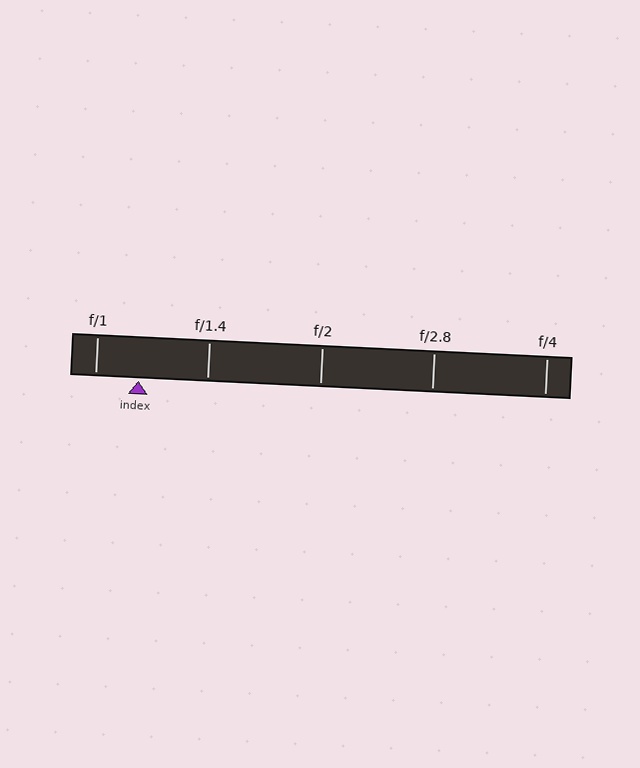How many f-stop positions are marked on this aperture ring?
There are 5 f-stop positions marked.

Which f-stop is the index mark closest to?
The index mark is closest to f/1.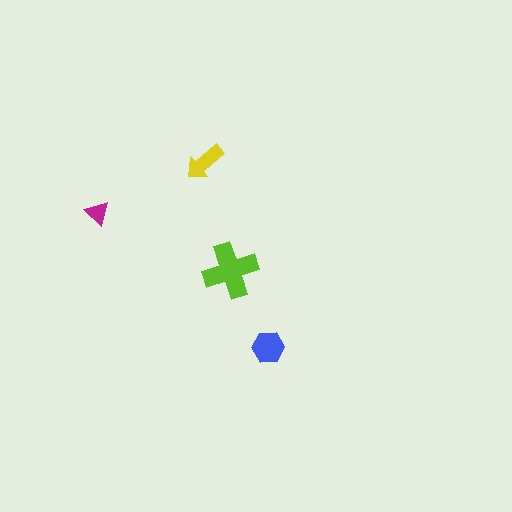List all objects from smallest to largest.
The magenta triangle, the yellow arrow, the blue hexagon, the lime cross.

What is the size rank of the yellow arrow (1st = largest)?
3rd.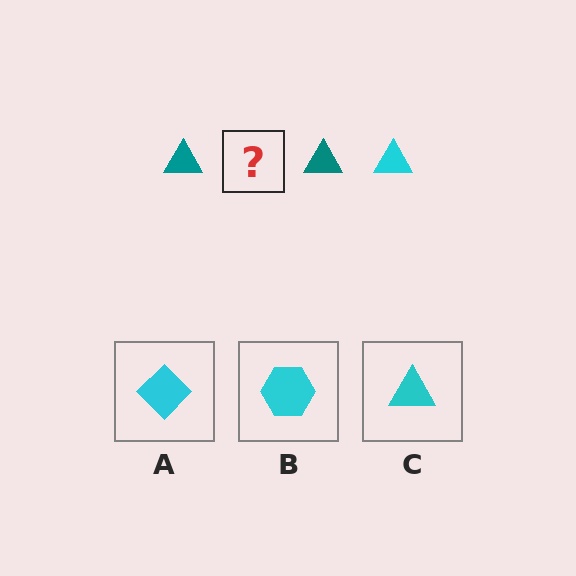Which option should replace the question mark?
Option C.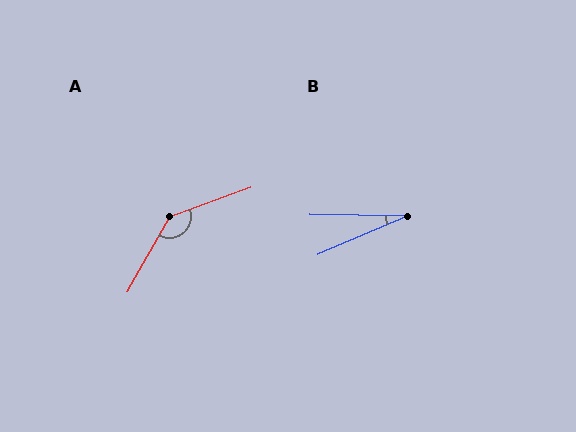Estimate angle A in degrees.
Approximately 139 degrees.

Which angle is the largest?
A, at approximately 139 degrees.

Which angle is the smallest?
B, at approximately 24 degrees.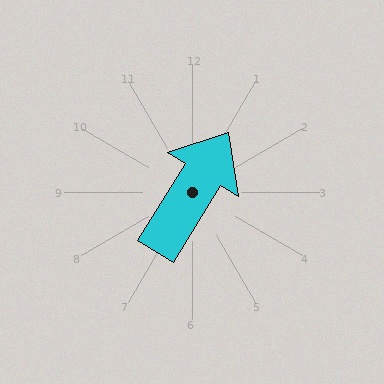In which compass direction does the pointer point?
Northeast.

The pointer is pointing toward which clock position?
Roughly 1 o'clock.